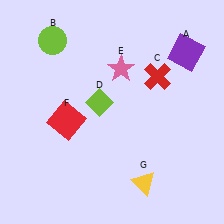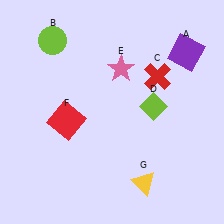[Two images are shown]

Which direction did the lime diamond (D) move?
The lime diamond (D) moved right.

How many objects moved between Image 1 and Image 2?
1 object moved between the two images.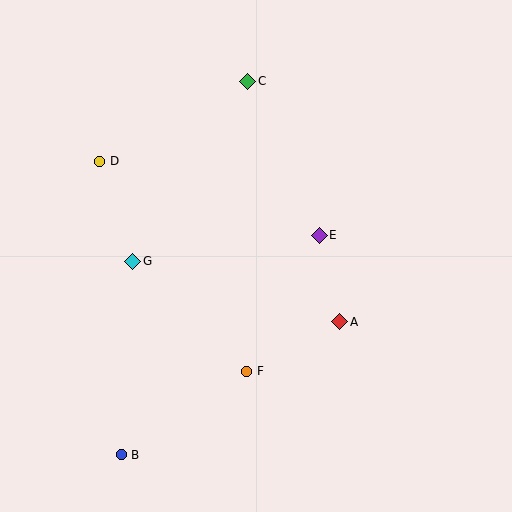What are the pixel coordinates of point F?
Point F is at (247, 371).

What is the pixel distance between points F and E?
The distance between F and E is 154 pixels.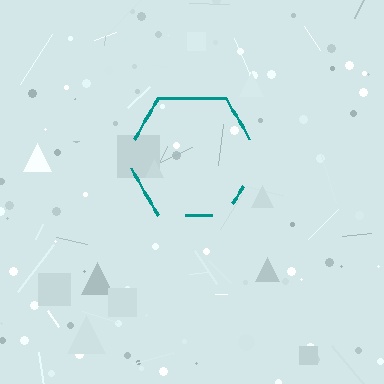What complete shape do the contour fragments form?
The contour fragments form a hexagon.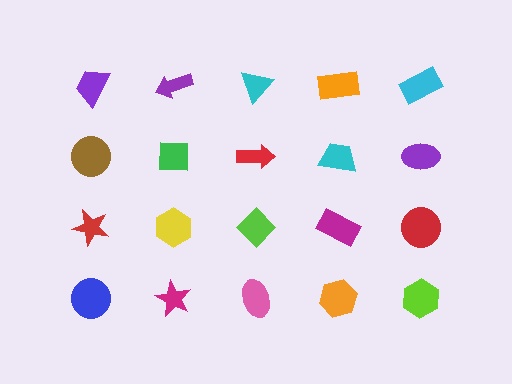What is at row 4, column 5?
A lime hexagon.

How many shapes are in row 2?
5 shapes.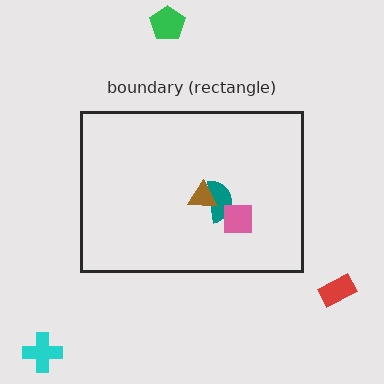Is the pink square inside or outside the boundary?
Inside.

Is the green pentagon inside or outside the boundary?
Outside.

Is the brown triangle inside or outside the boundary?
Inside.